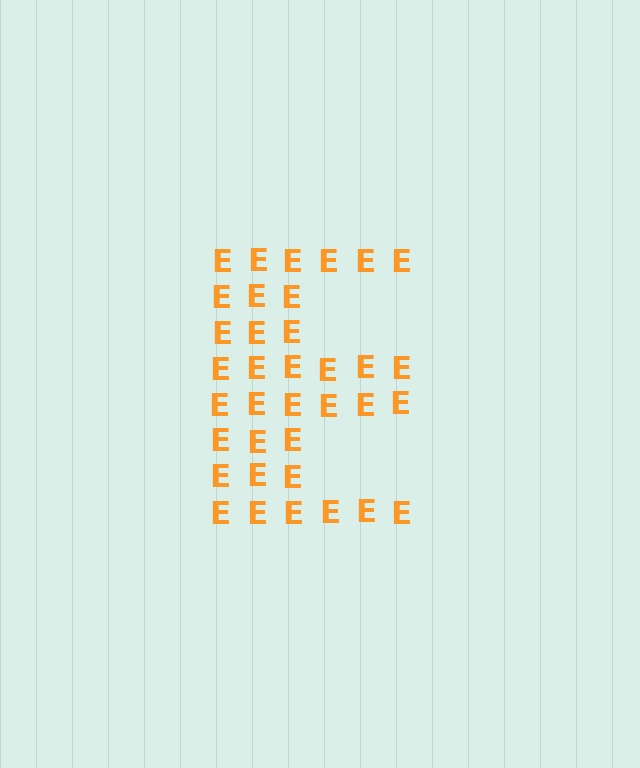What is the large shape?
The large shape is the letter E.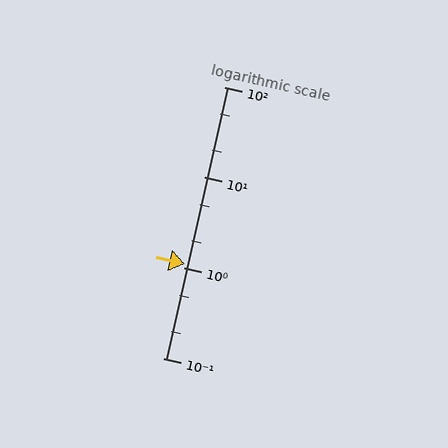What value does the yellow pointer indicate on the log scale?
The pointer indicates approximately 1.1.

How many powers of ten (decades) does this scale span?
The scale spans 3 decades, from 0.1 to 100.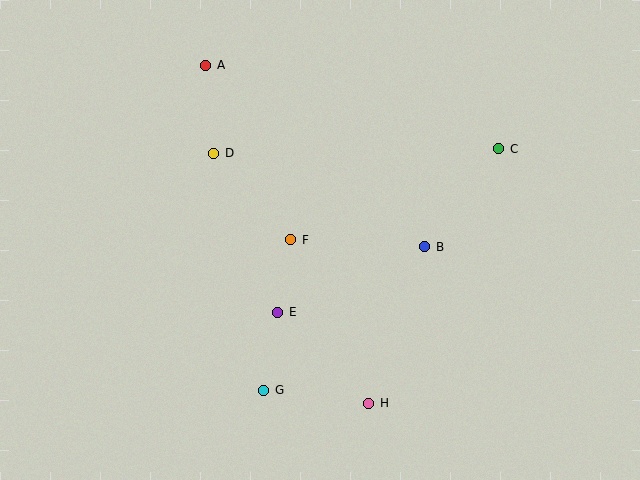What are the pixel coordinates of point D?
Point D is at (214, 153).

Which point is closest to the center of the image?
Point F at (291, 240) is closest to the center.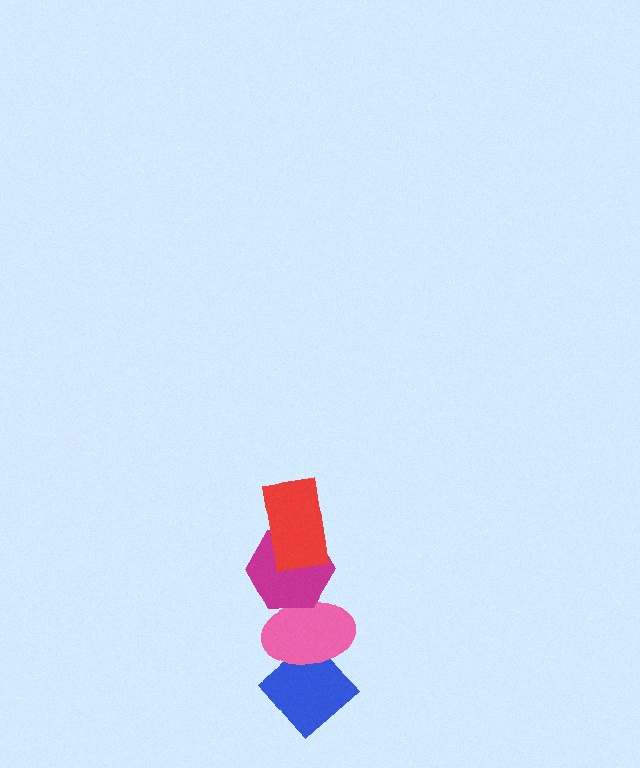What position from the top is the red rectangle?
The red rectangle is 1st from the top.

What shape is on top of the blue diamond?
The pink ellipse is on top of the blue diamond.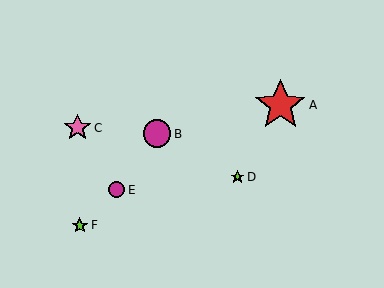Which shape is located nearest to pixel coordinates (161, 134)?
The magenta circle (labeled B) at (157, 134) is nearest to that location.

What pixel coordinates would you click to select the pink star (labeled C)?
Click at (77, 128) to select the pink star C.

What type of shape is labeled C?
Shape C is a pink star.